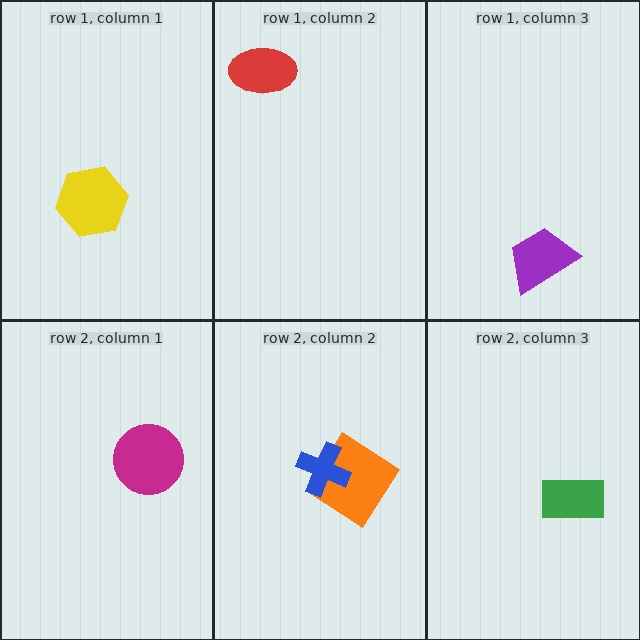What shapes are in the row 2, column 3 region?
The green rectangle.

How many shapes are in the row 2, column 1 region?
1.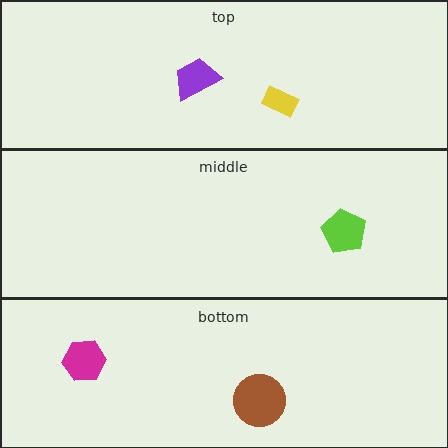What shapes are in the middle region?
The lime pentagon.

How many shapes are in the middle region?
1.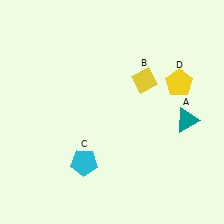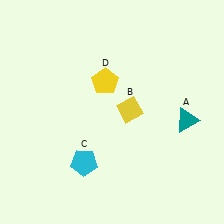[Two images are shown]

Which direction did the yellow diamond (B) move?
The yellow diamond (B) moved down.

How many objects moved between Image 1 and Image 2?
2 objects moved between the two images.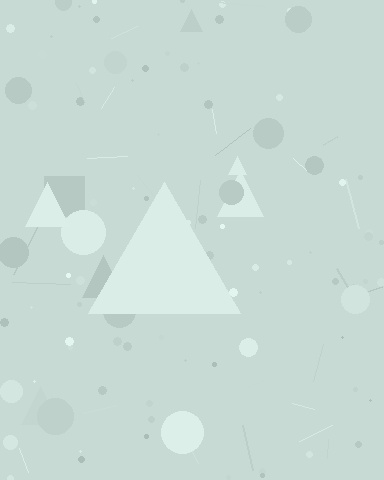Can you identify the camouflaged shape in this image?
The camouflaged shape is a triangle.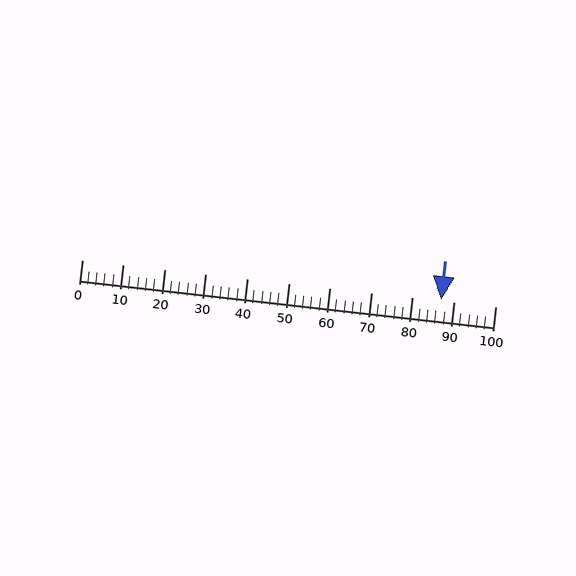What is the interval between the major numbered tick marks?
The major tick marks are spaced 10 units apart.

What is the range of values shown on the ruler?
The ruler shows values from 0 to 100.